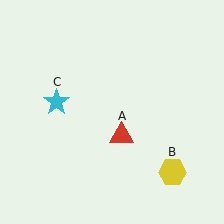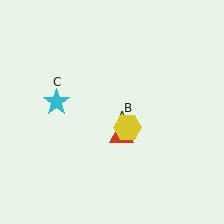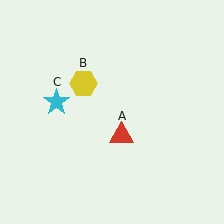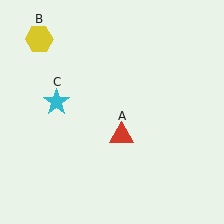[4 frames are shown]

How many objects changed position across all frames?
1 object changed position: yellow hexagon (object B).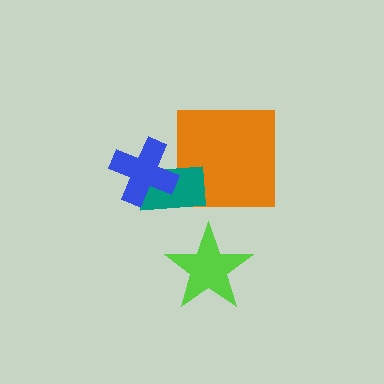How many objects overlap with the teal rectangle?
2 objects overlap with the teal rectangle.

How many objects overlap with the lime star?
0 objects overlap with the lime star.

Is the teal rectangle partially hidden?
Yes, it is partially covered by another shape.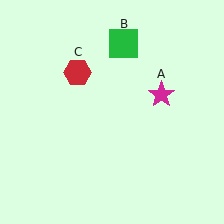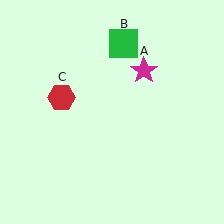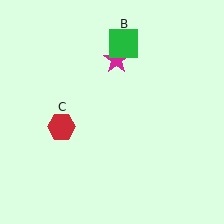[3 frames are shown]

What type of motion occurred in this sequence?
The magenta star (object A), red hexagon (object C) rotated counterclockwise around the center of the scene.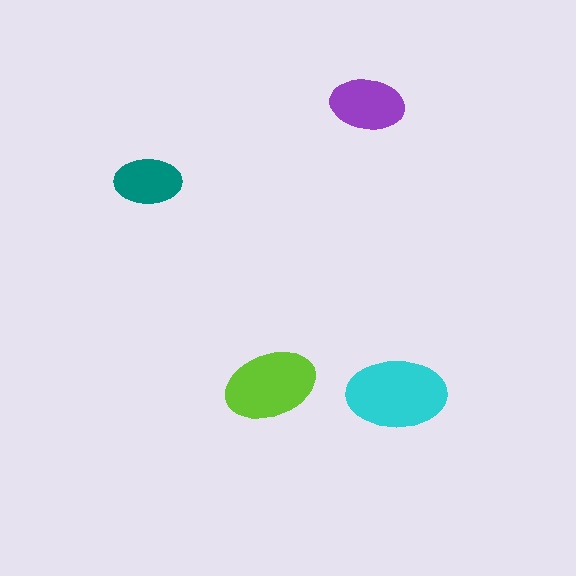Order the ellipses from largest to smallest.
the cyan one, the lime one, the purple one, the teal one.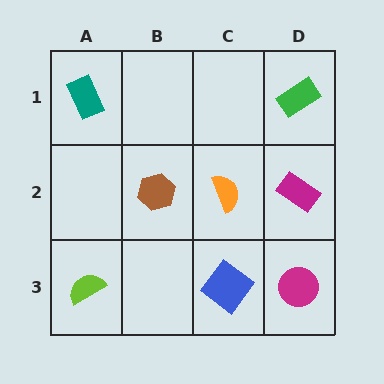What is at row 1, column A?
A teal rectangle.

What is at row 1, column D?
A green rectangle.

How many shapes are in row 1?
2 shapes.